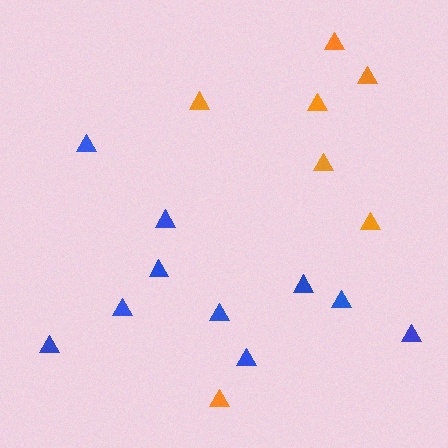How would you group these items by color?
There are 2 groups: one group of orange triangles (7) and one group of blue triangles (10).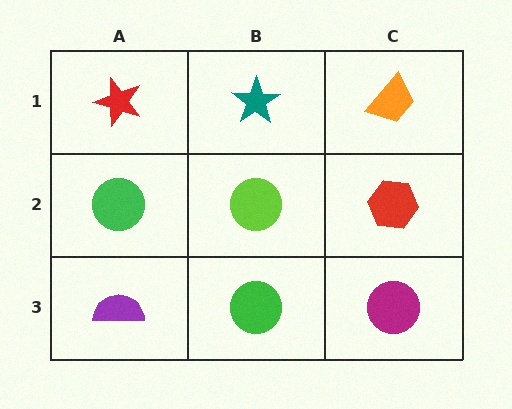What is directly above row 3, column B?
A lime circle.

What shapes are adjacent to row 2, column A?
A red star (row 1, column A), a purple semicircle (row 3, column A), a lime circle (row 2, column B).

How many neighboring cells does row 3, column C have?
2.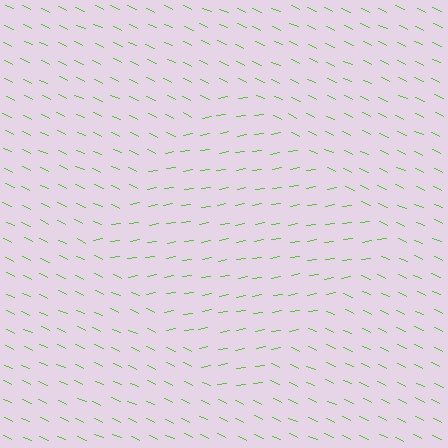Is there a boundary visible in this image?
Yes, there is a texture boundary formed by a change in line orientation.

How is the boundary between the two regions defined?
The boundary is defined purely by a change in line orientation (approximately 34 degrees difference). All lines are the same color and thickness.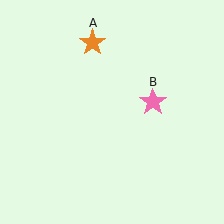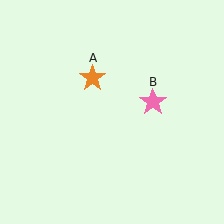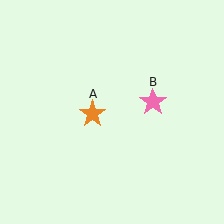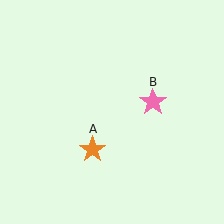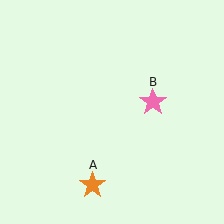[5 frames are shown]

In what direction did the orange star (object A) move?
The orange star (object A) moved down.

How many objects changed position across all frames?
1 object changed position: orange star (object A).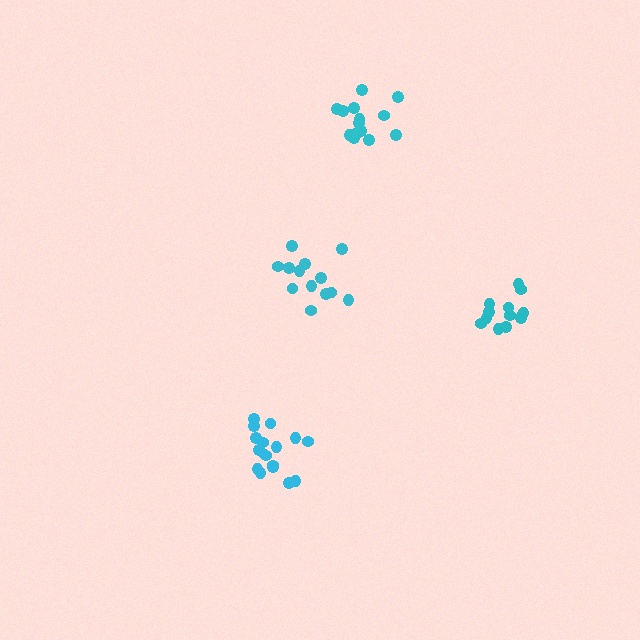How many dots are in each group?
Group 1: 13 dots, Group 2: 14 dots, Group 3: 17 dots, Group 4: 13 dots (57 total).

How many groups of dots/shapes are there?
There are 4 groups.